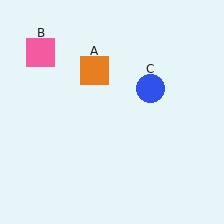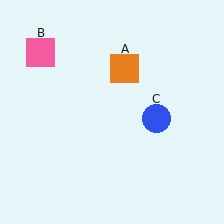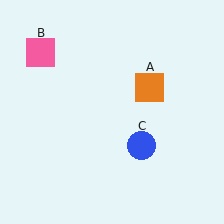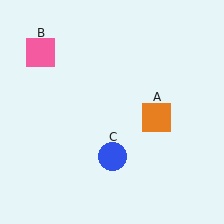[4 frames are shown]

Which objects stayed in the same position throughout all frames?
Pink square (object B) remained stationary.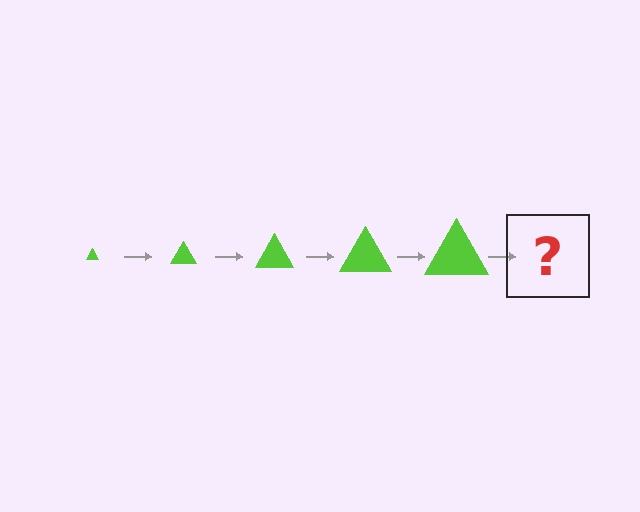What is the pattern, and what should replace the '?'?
The pattern is that the triangle gets progressively larger each step. The '?' should be a lime triangle, larger than the previous one.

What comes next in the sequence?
The next element should be a lime triangle, larger than the previous one.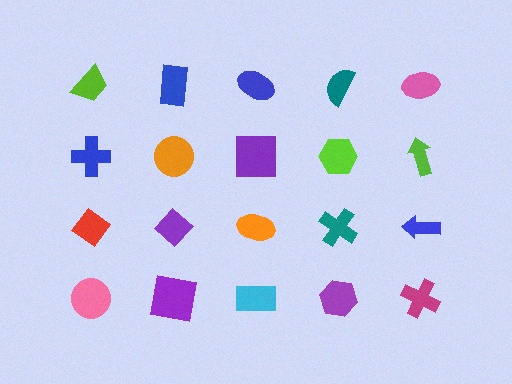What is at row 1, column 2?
A blue rectangle.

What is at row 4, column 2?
A purple square.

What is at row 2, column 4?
A lime hexagon.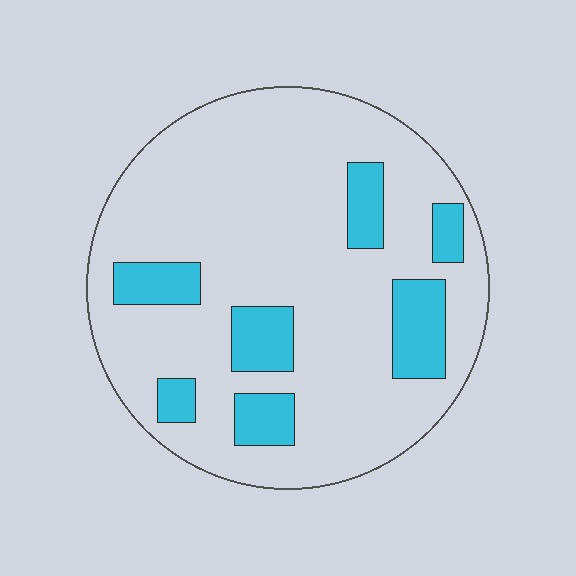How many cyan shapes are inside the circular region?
7.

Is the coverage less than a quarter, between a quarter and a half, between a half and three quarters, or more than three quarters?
Less than a quarter.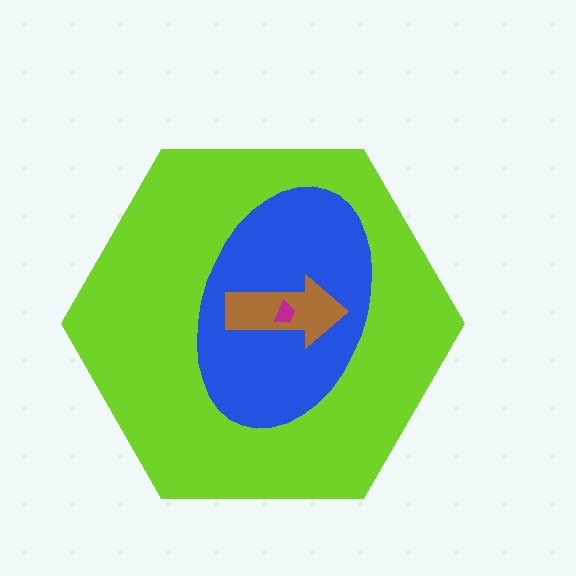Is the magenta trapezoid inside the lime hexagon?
Yes.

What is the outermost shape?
The lime hexagon.